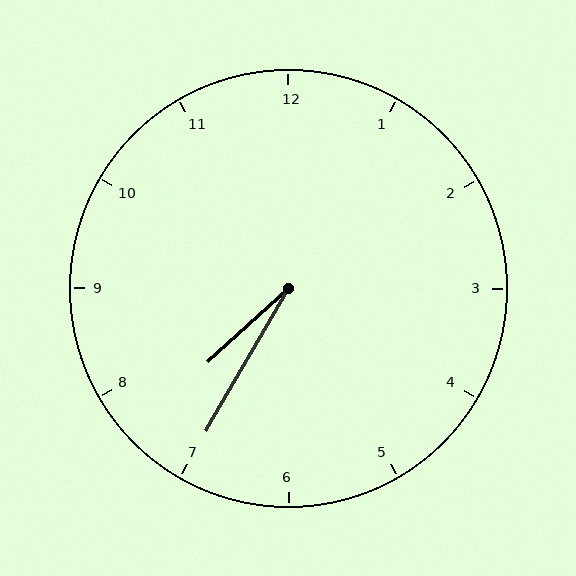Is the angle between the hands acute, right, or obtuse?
It is acute.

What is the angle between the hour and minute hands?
Approximately 18 degrees.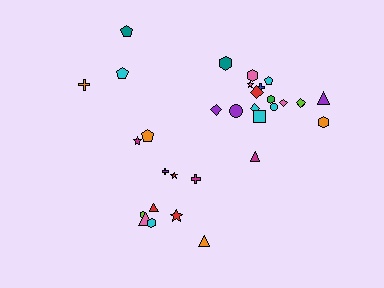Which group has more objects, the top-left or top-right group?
The top-right group.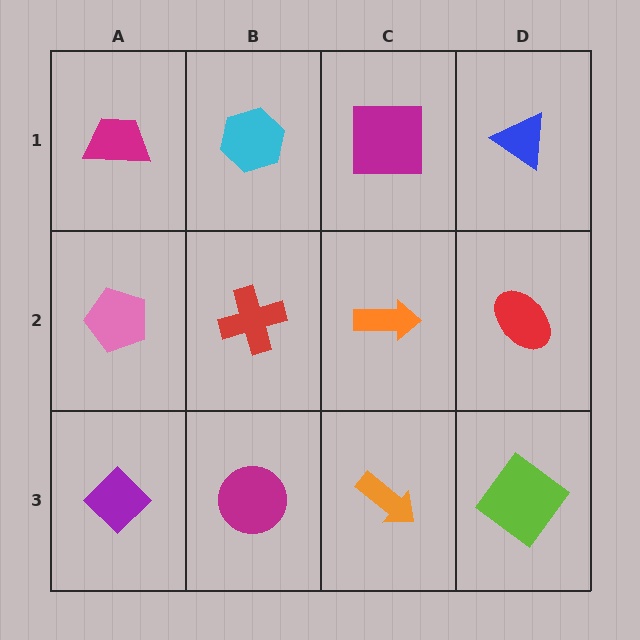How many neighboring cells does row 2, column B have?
4.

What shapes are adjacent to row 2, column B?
A cyan hexagon (row 1, column B), a magenta circle (row 3, column B), a pink pentagon (row 2, column A), an orange arrow (row 2, column C).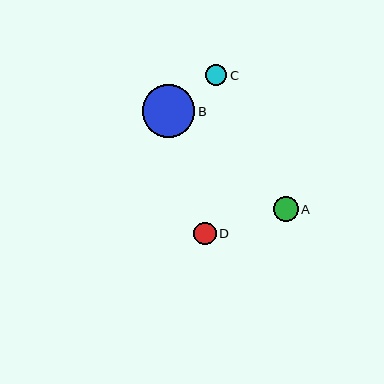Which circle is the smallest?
Circle C is the smallest with a size of approximately 21 pixels.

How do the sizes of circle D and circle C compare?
Circle D and circle C are approximately the same size.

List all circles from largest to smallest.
From largest to smallest: B, A, D, C.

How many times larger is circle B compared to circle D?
Circle B is approximately 2.4 times the size of circle D.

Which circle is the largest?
Circle B is the largest with a size of approximately 53 pixels.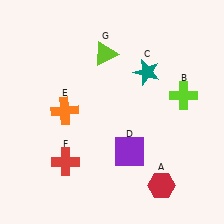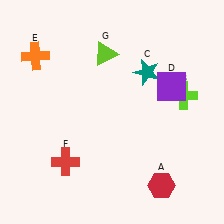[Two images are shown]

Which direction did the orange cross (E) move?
The orange cross (E) moved up.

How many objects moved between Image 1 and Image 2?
2 objects moved between the two images.